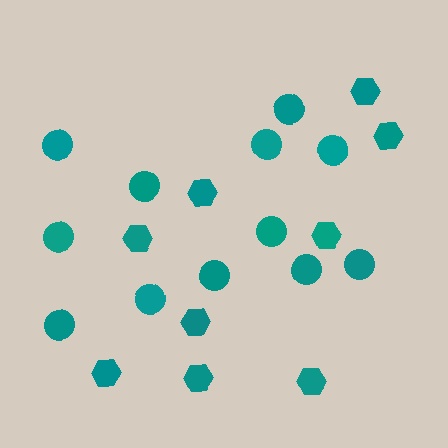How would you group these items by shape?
There are 2 groups: one group of hexagons (9) and one group of circles (12).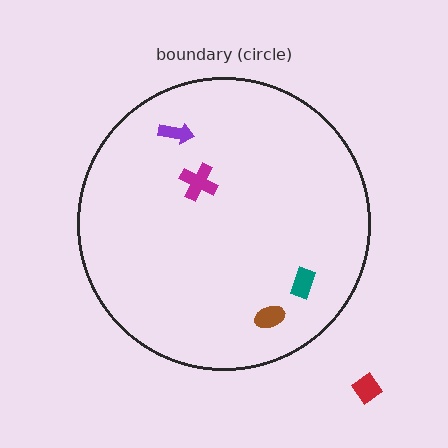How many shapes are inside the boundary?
4 inside, 1 outside.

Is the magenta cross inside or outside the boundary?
Inside.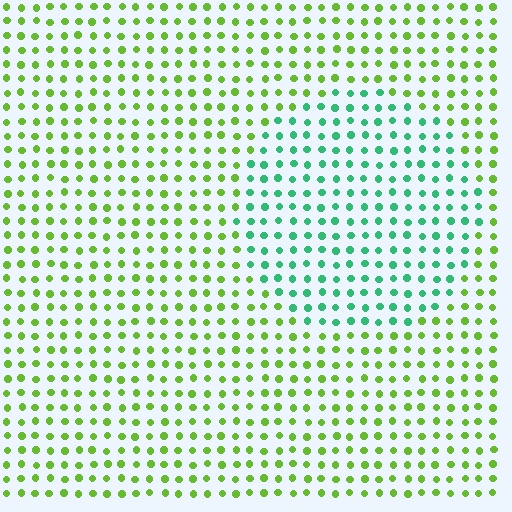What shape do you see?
I see a circle.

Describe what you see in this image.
The image is filled with small lime elements in a uniform arrangement. A circle-shaped region is visible where the elements are tinted to a slightly different hue, forming a subtle color boundary.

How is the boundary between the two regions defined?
The boundary is defined purely by a slight shift in hue (about 52 degrees). Spacing, size, and orientation are identical on both sides.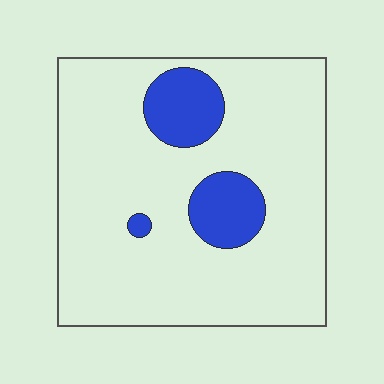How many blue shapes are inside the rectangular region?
3.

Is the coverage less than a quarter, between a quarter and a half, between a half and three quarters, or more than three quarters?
Less than a quarter.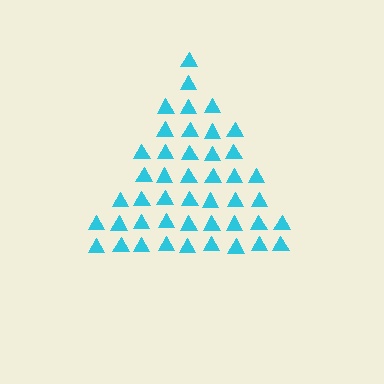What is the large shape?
The large shape is a triangle.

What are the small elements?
The small elements are triangles.